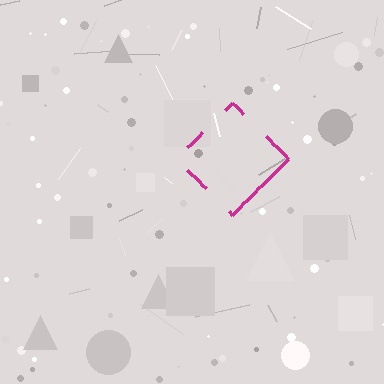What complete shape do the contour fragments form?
The contour fragments form a diamond.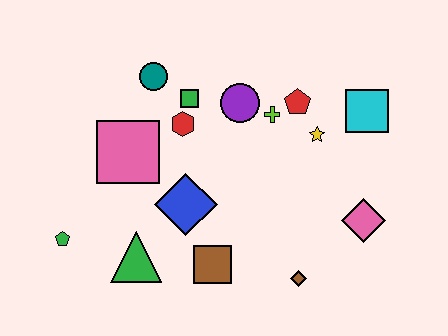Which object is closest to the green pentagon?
The green triangle is closest to the green pentagon.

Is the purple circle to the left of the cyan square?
Yes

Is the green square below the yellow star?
No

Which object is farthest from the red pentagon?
The green pentagon is farthest from the red pentagon.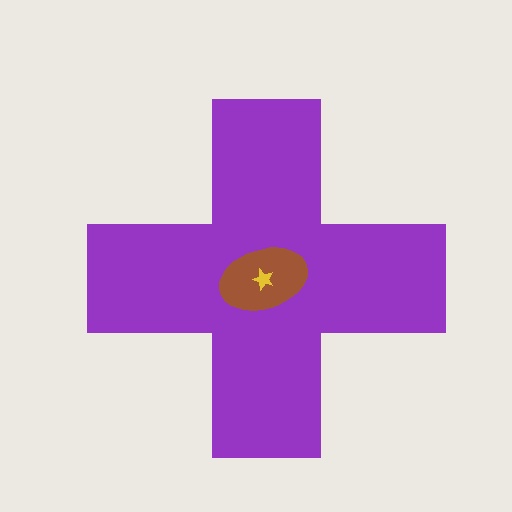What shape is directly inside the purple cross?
The brown ellipse.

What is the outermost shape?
The purple cross.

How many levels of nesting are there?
3.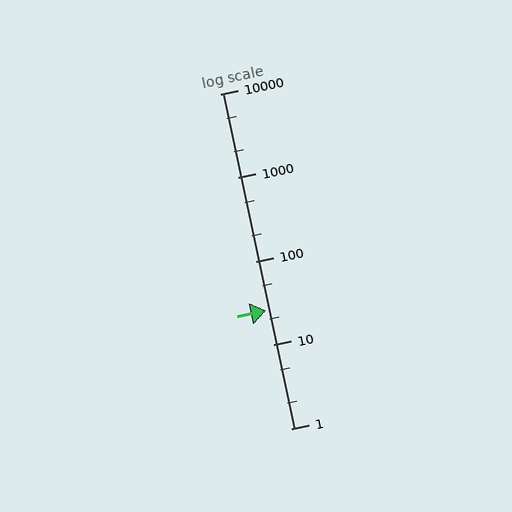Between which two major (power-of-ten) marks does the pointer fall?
The pointer is between 10 and 100.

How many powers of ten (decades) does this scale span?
The scale spans 4 decades, from 1 to 10000.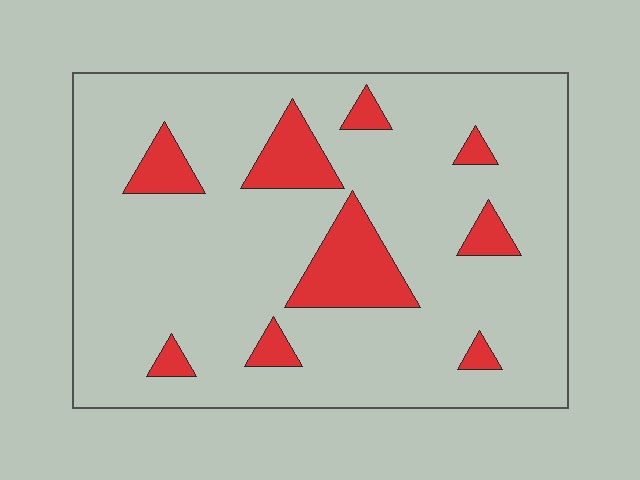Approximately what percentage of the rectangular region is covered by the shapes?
Approximately 15%.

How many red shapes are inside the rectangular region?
9.